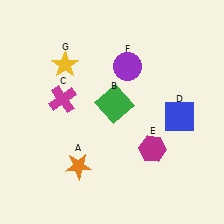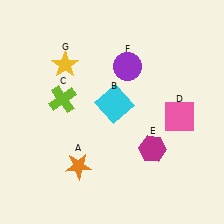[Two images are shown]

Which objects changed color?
B changed from green to cyan. C changed from magenta to lime. D changed from blue to pink.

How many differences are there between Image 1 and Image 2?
There are 3 differences between the two images.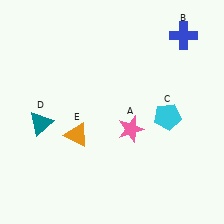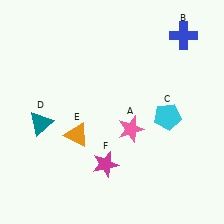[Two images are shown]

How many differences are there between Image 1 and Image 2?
There is 1 difference between the two images.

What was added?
A magenta star (F) was added in Image 2.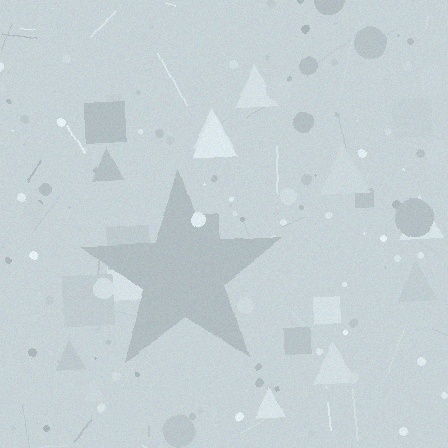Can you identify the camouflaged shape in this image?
The camouflaged shape is a star.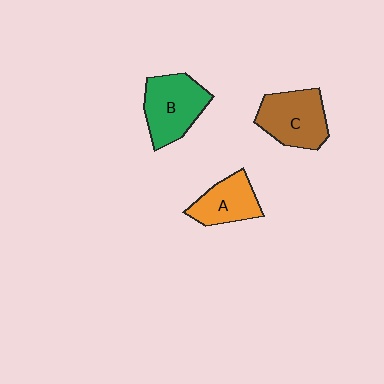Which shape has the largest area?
Shape B (green).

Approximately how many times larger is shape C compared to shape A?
Approximately 1.3 times.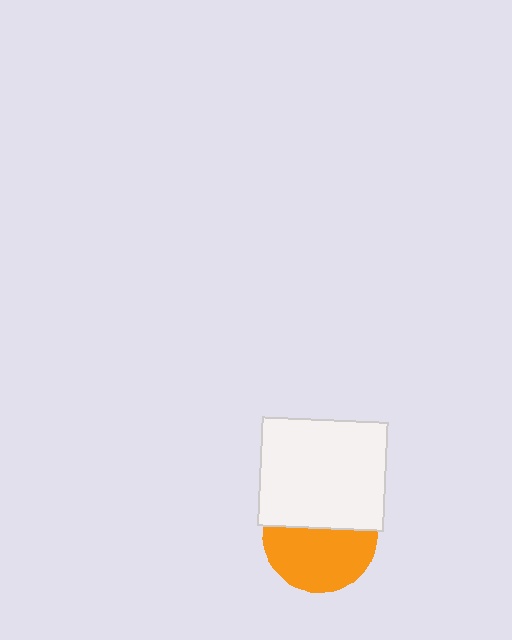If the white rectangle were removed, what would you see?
You would see the complete orange circle.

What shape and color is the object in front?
The object in front is a white rectangle.